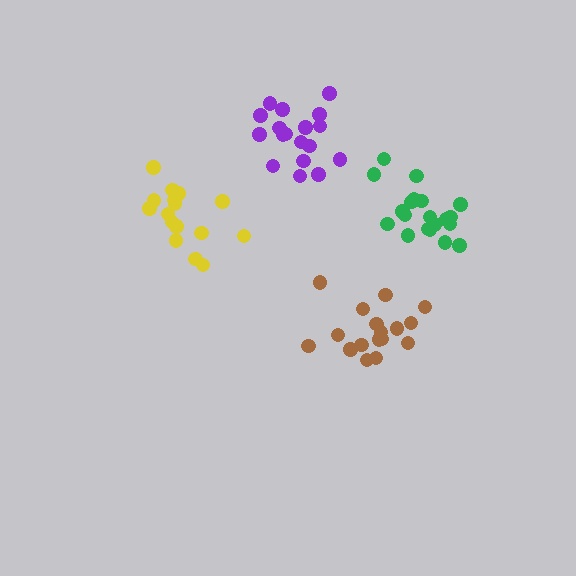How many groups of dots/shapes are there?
There are 4 groups.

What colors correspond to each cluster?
The clusters are colored: green, brown, yellow, purple.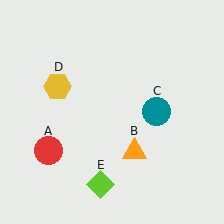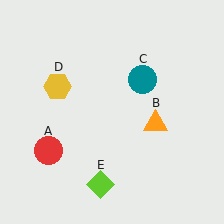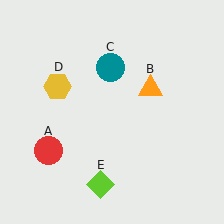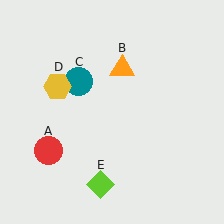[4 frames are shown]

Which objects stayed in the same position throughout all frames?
Red circle (object A) and yellow hexagon (object D) and lime diamond (object E) remained stationary.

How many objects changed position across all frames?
2 objects changed position: orange triangle (object B), teal circle (object C).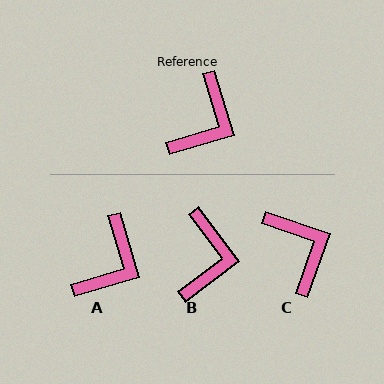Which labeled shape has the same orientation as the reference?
A.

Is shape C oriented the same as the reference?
No, it is off by about 54 degrees.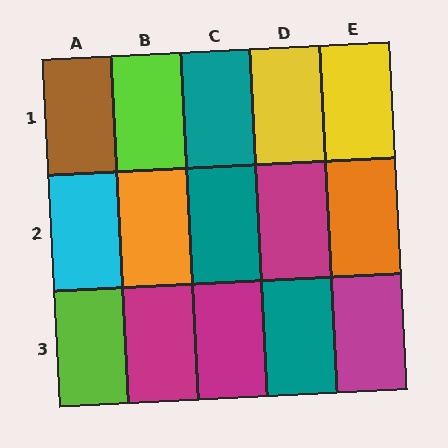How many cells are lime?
2 cells are lime.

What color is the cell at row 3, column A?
Lime.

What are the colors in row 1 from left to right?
Brown, lime, teal, yellow, yellow.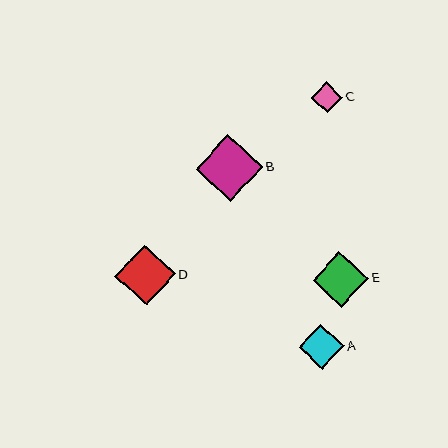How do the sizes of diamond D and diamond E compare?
Diamond D and diamond E are approximately the same size.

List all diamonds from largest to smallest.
From largest to smallest: B, D, E, A, C.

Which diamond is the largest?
Diamond B is the largest with a size of approximately 67 pixels.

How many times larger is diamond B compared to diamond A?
Diamond B is approximately 1.5 times the size of diamond A.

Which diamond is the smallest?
Diamond C is the smallest with a size of approximately 31 pixels.